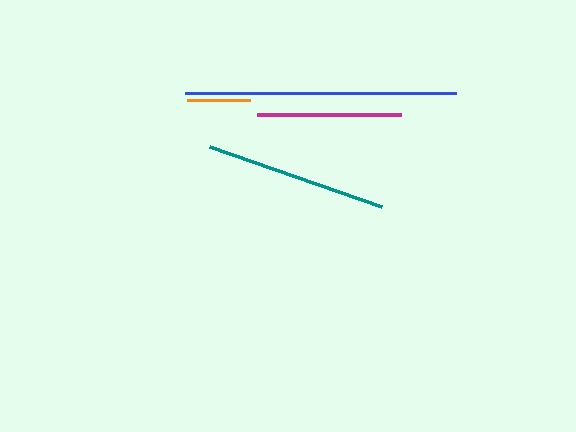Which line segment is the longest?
The blue line is the longest at approximately 271 pixels.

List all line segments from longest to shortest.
From longest to shortest: blue, teal, magenta, orange.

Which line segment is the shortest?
The orange line is the shortest at approximately 64 pixels.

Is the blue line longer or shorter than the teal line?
The blue line is longer than the teal line.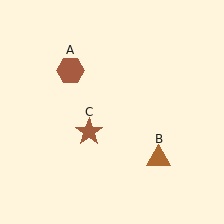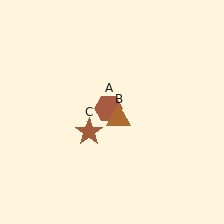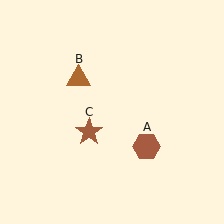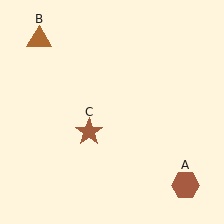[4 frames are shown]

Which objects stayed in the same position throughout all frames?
Brown star (object C) remained stationary.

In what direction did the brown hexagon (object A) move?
The brown hexagon (object A) moved down and to the right.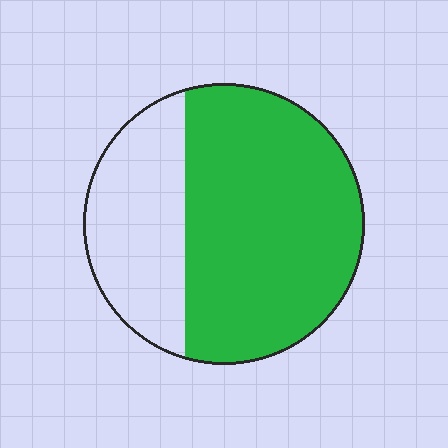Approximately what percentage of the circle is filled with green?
Approximately 65%.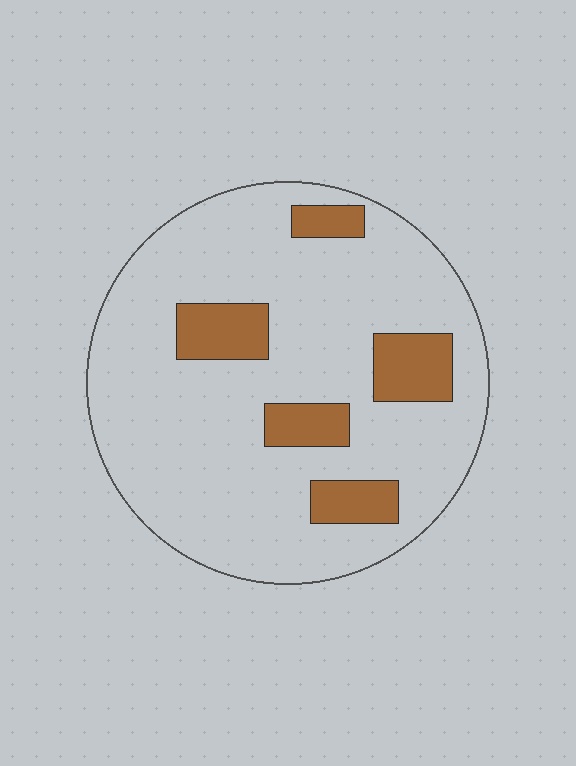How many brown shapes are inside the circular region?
5.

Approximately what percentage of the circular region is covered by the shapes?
Approximately 15%.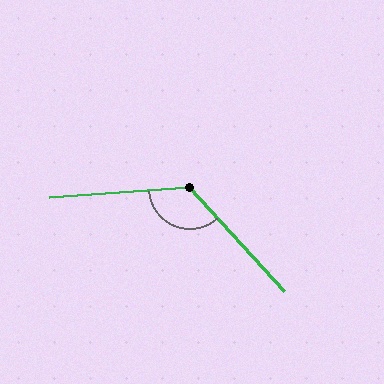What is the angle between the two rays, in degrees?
Approximately 128 degrees.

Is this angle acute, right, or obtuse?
It is obtuse.